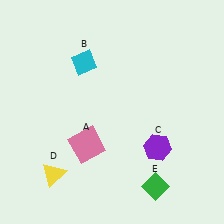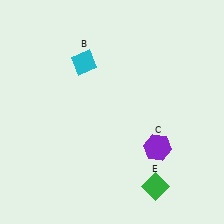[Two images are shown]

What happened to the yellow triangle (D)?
The yellow triangle (D) was removed in Image 2. It was in the bottom-left area of Image 1.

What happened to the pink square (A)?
The pink square (A) was removed in Image 2. It was in the bottom-left area of Image 1.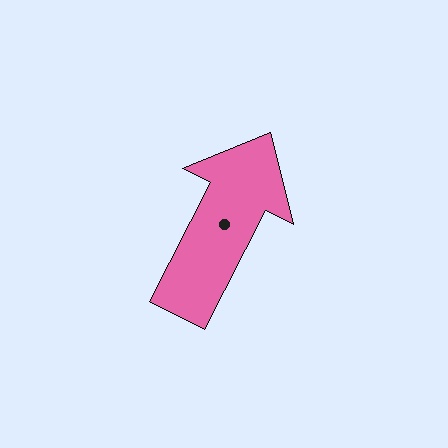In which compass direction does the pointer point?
Northeast.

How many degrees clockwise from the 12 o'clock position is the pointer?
Approximately 27 degrees.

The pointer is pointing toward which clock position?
Roughly 1 o'clock.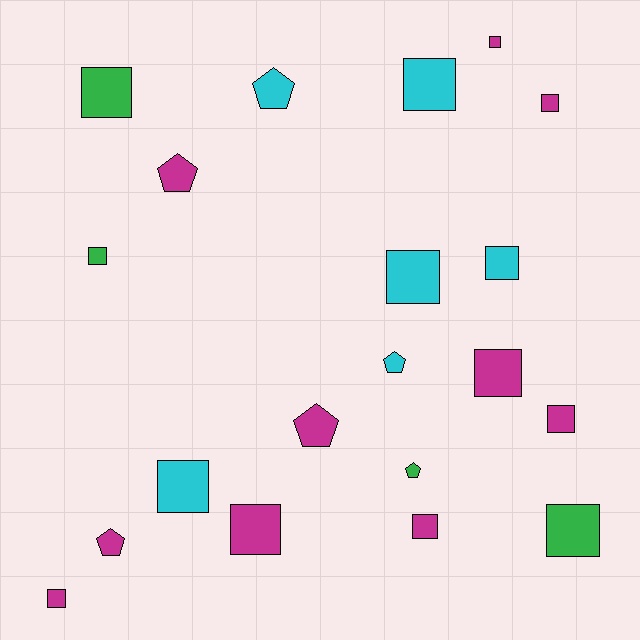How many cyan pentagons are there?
There are 2 cyan pentagons.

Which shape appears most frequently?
Square, with 14 objects.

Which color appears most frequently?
Magenta, with 10 objects.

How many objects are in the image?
There are 20 objects.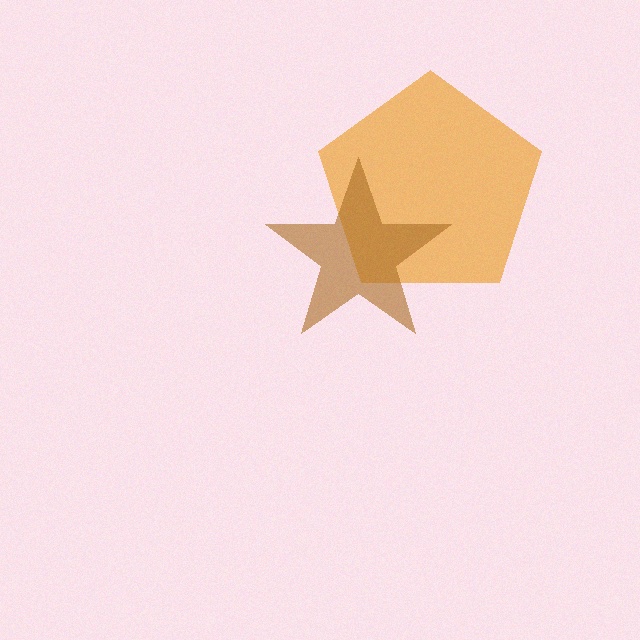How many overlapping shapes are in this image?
There are 2 overlapping shapes in the image.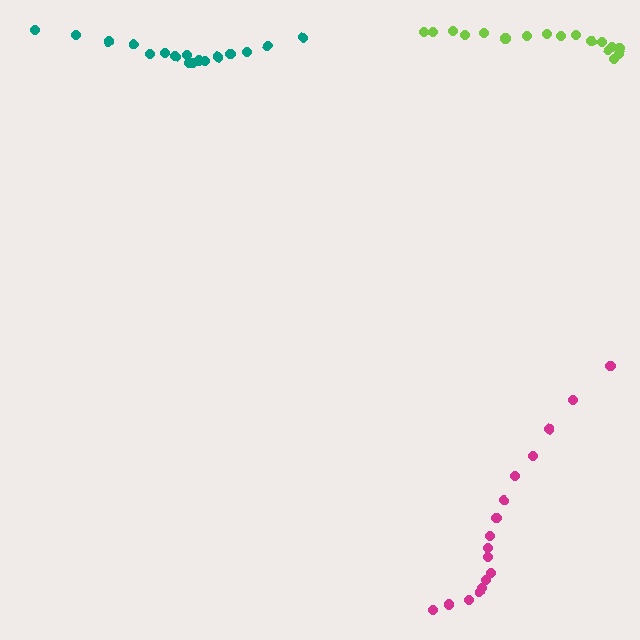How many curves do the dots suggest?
There are 3 distinct paths.